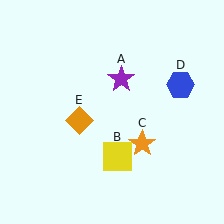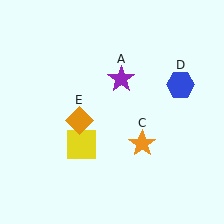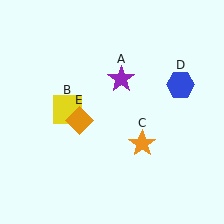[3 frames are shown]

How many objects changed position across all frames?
1 object changed position: yellow square (object B).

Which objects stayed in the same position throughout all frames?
Purple star (object A) and orange star (object C) and blue hexagon (object D) and orange diamond (object E) remained stationary.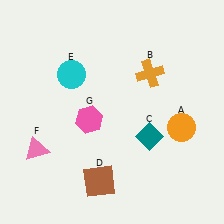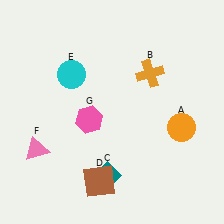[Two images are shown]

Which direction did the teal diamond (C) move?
The teal diamond (C) moved left.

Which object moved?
The teal diamond (C) moved left.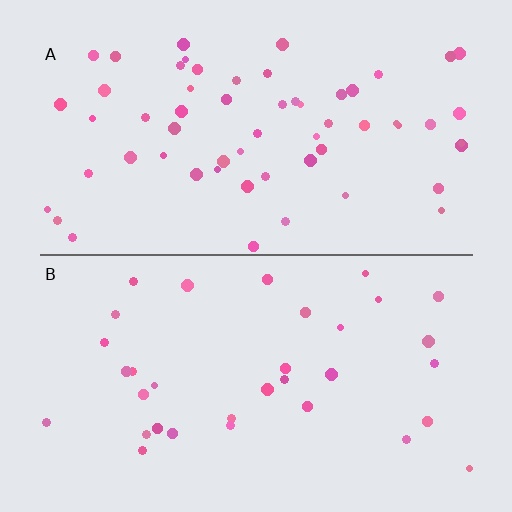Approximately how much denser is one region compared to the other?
Approximately 1.8× — region A over region B.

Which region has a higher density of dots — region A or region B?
A (the top).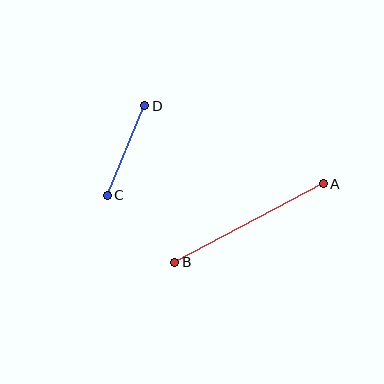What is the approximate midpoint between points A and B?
The midpoint is at approximately (249, 223) pixels.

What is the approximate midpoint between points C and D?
The midpoint is at approximately (126, 151) pixels.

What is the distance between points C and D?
The distance is approximately 97 pixels.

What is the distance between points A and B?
The distance is approximately 168 pixels.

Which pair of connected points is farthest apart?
Points A and B are farthest apart.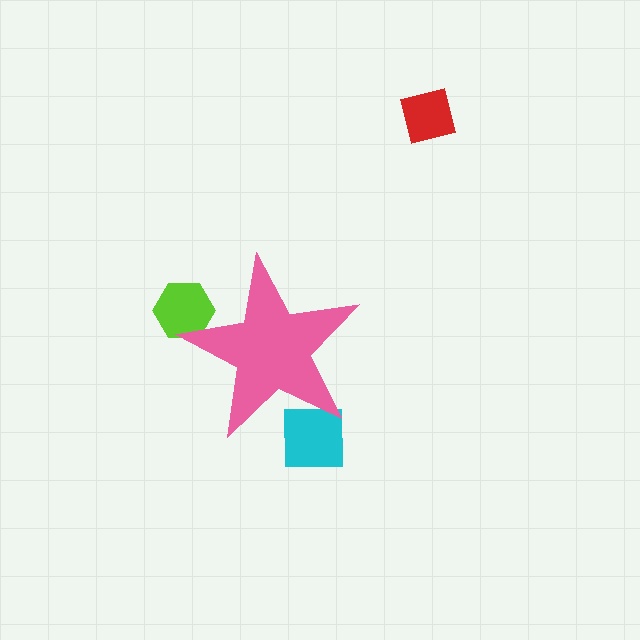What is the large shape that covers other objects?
A pink star.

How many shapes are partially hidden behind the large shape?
2 shapes are partially hidden.